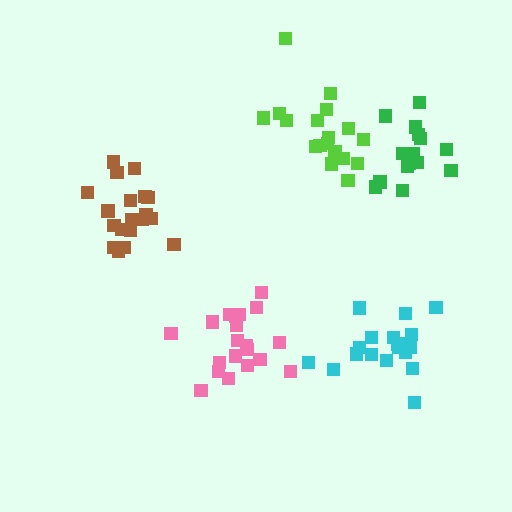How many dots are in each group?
Group 1: 18 dots, Group 2: 18 dots, Group 3: 20 dots, Group 4: 16 dots, Group 5: 19 dots (91 total).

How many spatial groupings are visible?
There are 5 spatial groupings.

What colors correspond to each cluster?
The clusters are colored: lime, cyan, pink, green, brown.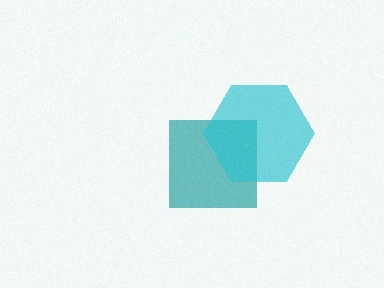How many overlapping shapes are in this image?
There are 2 overlapping shapes in the image.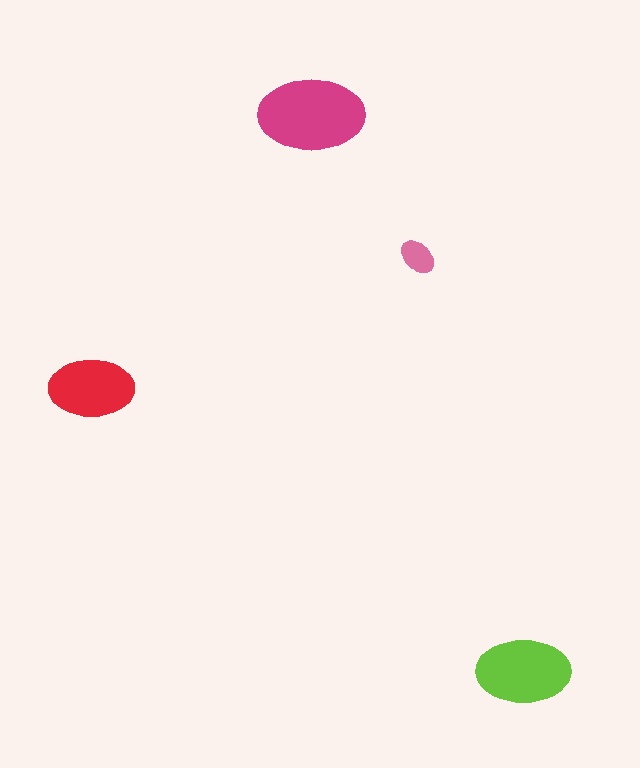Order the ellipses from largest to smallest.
the magenta one, the lime one, the red one, the pink one.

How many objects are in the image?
There are 4 objects in the image.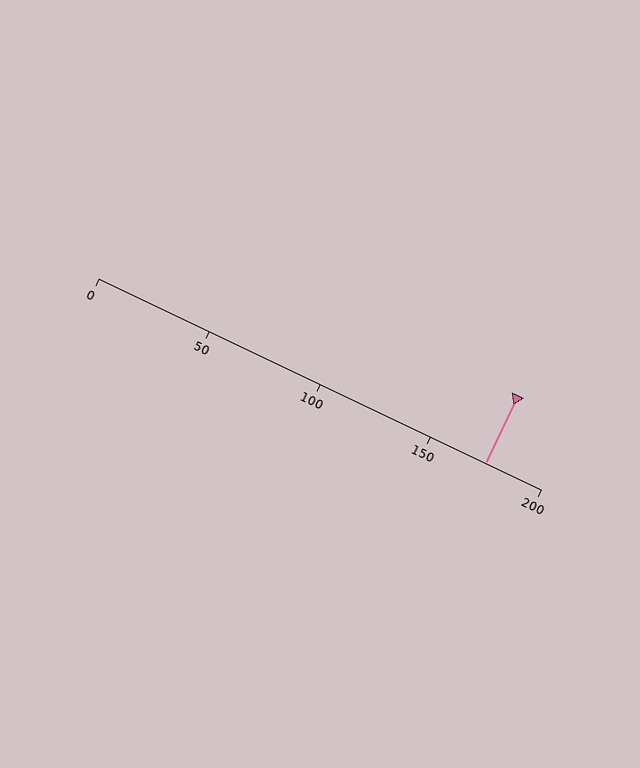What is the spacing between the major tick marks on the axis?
The major ticks are spaced 50 apart.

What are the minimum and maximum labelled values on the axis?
The axis runs from 0 to 200.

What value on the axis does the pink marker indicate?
The marker indicates approximately 175.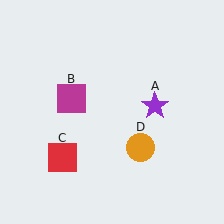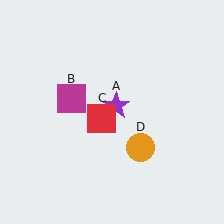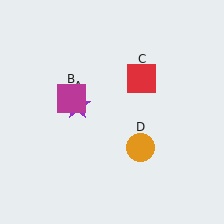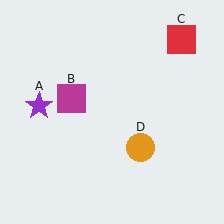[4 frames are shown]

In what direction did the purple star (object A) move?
The purple star (object A) moved left.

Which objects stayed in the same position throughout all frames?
Magenta square (object B) and orange circle (object D) remained stationary.